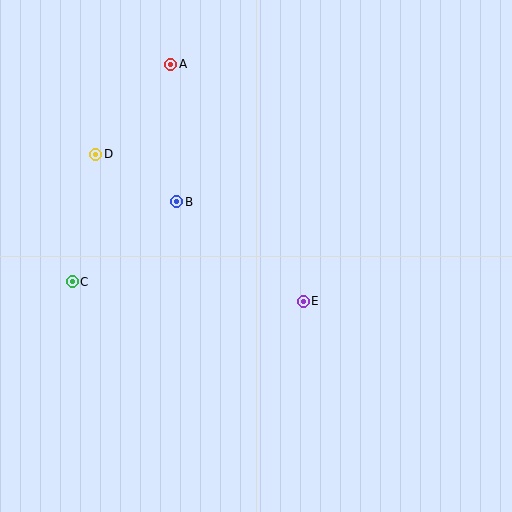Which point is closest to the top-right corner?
Point A is closest to the top-right corner.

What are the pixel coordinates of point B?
Point B is at (177, 202).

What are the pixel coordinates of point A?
Point A is at (171, 64).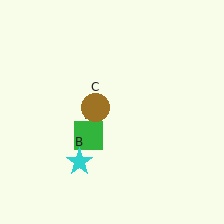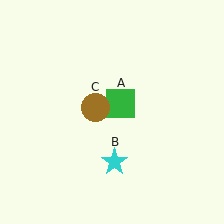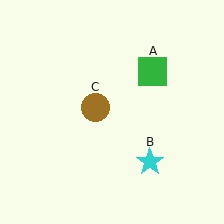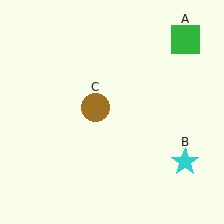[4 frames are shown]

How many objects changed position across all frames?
2 objects changed position: green square (object A), cyan star (object B).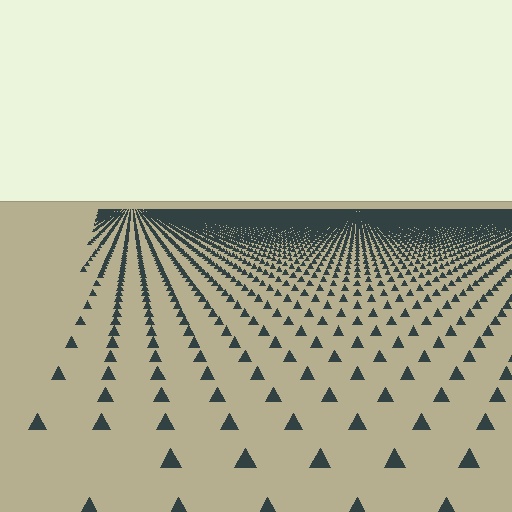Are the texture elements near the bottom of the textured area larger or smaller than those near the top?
Larger. Near the bottom, elements are closer to the viewer and appear at a bigger on-screen size.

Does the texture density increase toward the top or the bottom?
Density increases toward the top.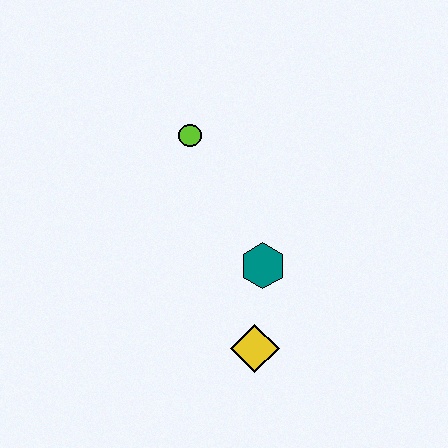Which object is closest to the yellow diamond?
The teal hexagon is closest to the yellow diamond.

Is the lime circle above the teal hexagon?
Yes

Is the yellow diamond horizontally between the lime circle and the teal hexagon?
Yes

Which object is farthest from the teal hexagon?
The lime circle is farthest from the teal hexagon.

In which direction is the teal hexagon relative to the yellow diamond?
The teal hexagon is above the yellow diamond.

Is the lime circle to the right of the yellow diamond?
No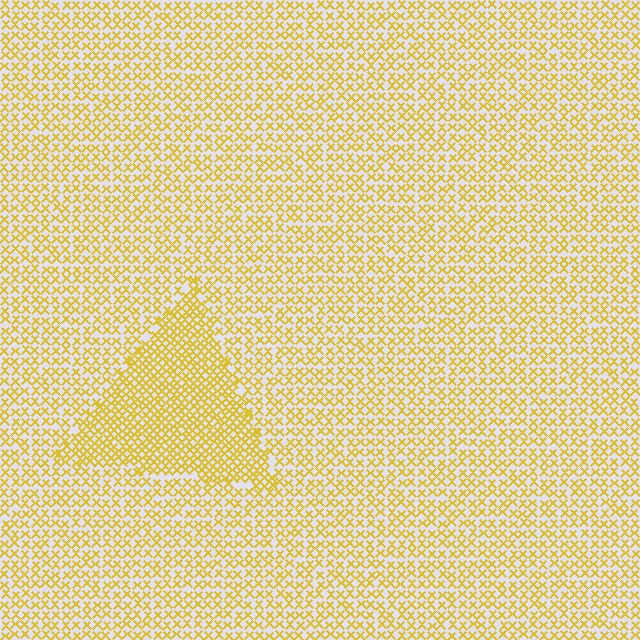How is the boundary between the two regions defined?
The boundary is defined by a change in element density (approximately 1.7x ratio). All elements are the same color, size, and shape.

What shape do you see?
I see a triangle.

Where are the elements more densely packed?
The elements are more densely packed inside the triangle boundary.